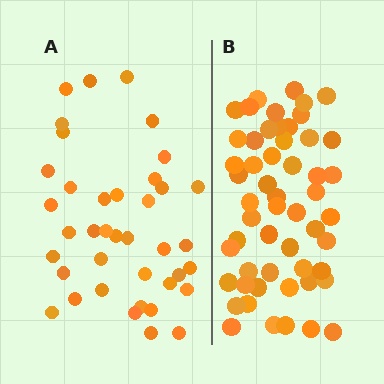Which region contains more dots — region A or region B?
Region B (the right region) has more dots.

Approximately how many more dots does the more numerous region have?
Region B has approximately 15 more dots than region A.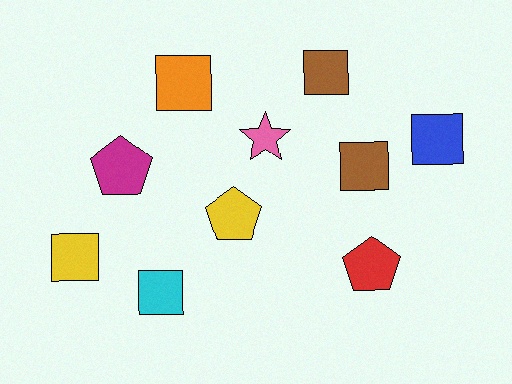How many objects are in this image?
There are 10 objects.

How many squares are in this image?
There are 6 squares.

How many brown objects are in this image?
There are 2 brown objects.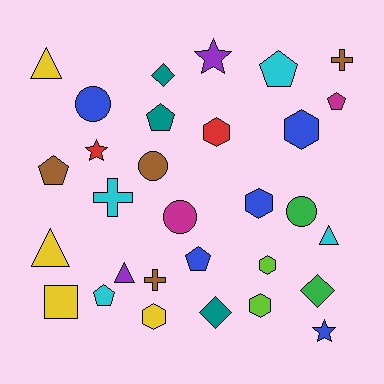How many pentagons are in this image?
There are 6 pentagons.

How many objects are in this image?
There are 30 objects.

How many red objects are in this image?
There are 2 red objects.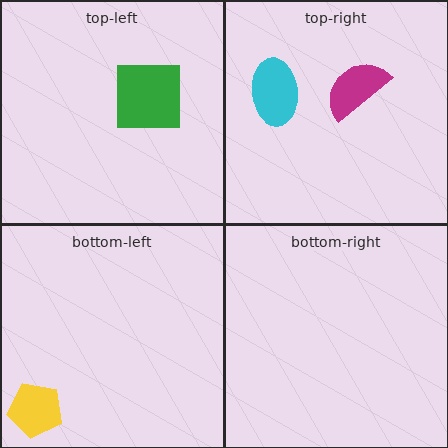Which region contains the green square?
The top-left region.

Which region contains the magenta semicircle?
The top-right region.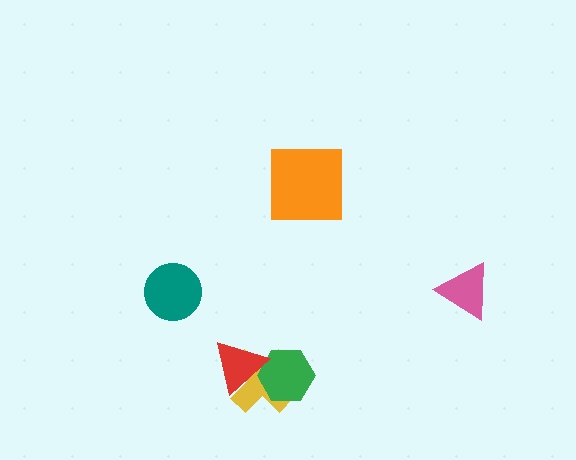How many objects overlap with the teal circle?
0 objects overlap with the teal circle.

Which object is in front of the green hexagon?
The red triangle is in front of the green hexagon.